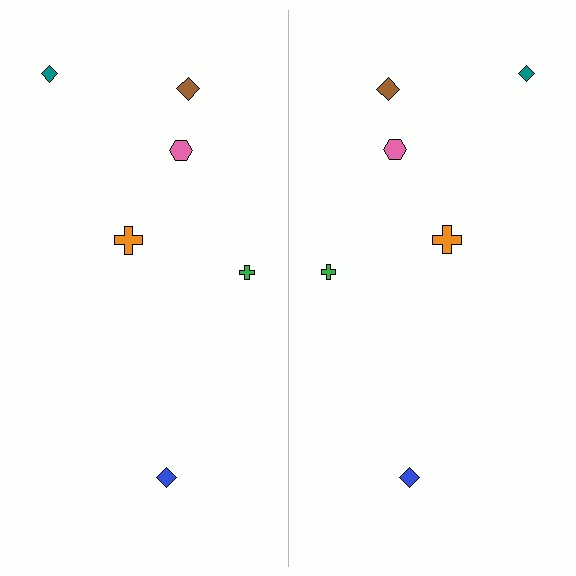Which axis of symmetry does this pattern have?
The pattern has a vertical axis of symmetry running through the center of the image.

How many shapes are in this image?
There are 12 shapes in this image.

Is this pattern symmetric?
Yes, this pattern has bilateral (reflection) symmetry.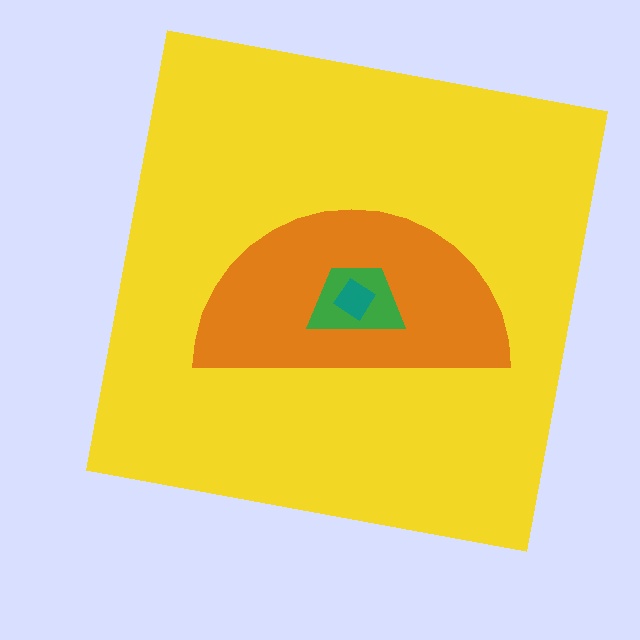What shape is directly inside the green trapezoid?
The teal diamond.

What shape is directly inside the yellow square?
The orange semicircle.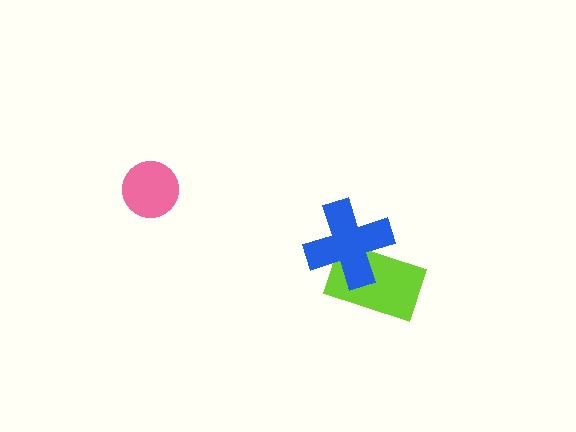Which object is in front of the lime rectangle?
The blue cross is in front of the lime rectangle.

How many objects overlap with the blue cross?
1 object overlaps with the blue cross.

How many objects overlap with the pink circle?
0 objects overlap with the pink circle.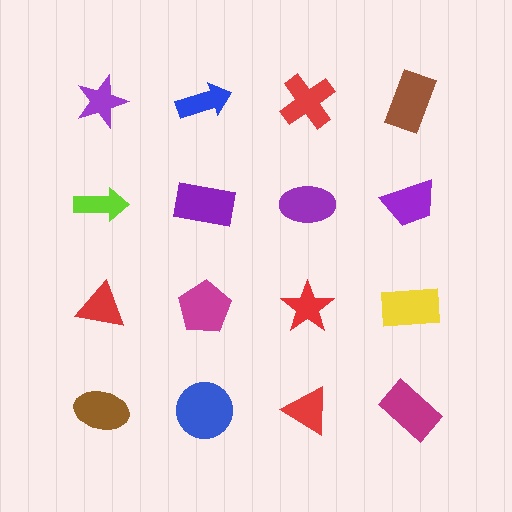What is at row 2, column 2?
A purple rectangle.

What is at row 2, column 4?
A purple trapezoid.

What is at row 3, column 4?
A yellow rectangle.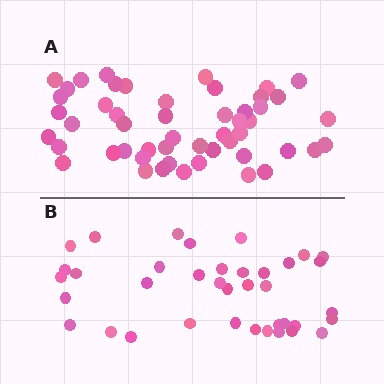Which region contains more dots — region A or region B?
Region A (the top region) has more dots.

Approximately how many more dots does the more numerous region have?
Region A has approximately 15 more dots than region B.